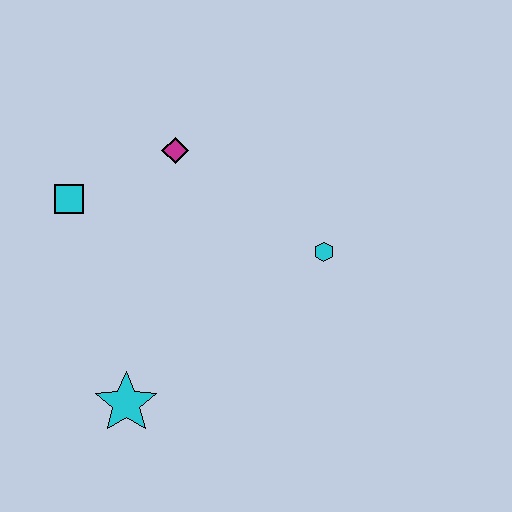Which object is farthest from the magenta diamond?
The cyan star is farthest from the magenta diamond.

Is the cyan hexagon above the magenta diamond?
No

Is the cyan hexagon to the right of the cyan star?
Yes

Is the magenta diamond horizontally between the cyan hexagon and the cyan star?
Yes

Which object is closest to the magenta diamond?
The cyan square is closest to the magenta diamond.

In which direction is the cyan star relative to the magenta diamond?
The cyan star is below the magenta diamond.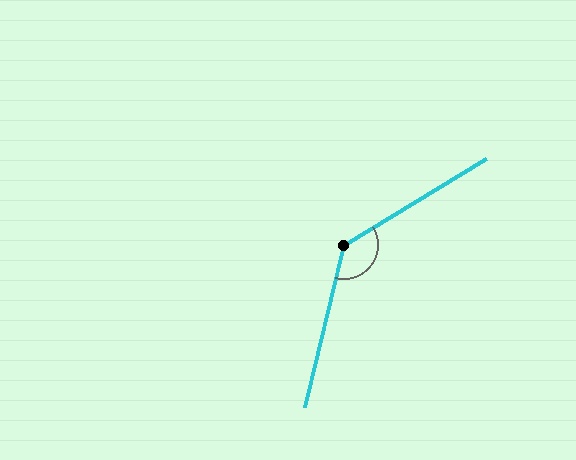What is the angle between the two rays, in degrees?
Approximately 135 degrees.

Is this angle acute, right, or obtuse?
It is obtuse.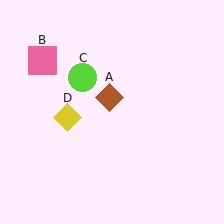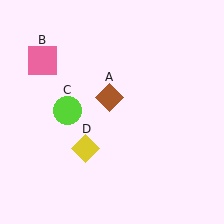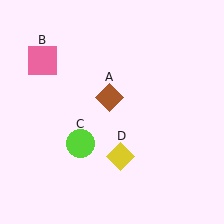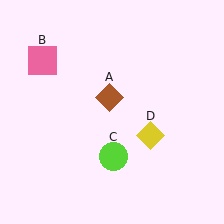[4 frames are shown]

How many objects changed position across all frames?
2 objects changed position: lime circle (object C), yellow diamond (object D).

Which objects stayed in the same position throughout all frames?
Brown diamond (object A) and pink square (object B) remained stationary.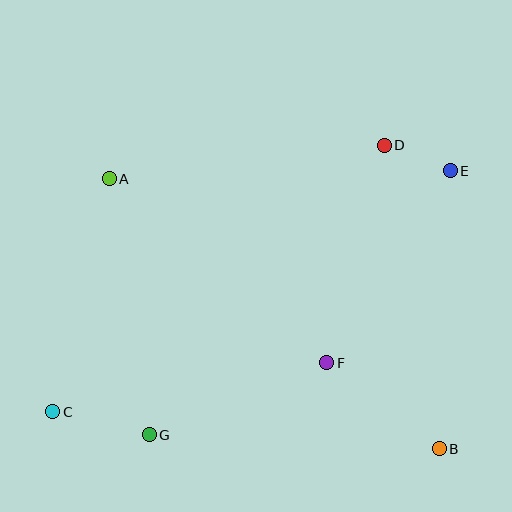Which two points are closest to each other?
Points D and E are closest to each other.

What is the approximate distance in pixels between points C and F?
The distance between C and F is approximately 279 pixels.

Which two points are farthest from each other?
Points C and E are farthest from each other.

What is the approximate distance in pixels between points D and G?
The distance between D and G is approximately 373 pixels.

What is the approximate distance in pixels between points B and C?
The distance between B and C is approximately 388 pixels.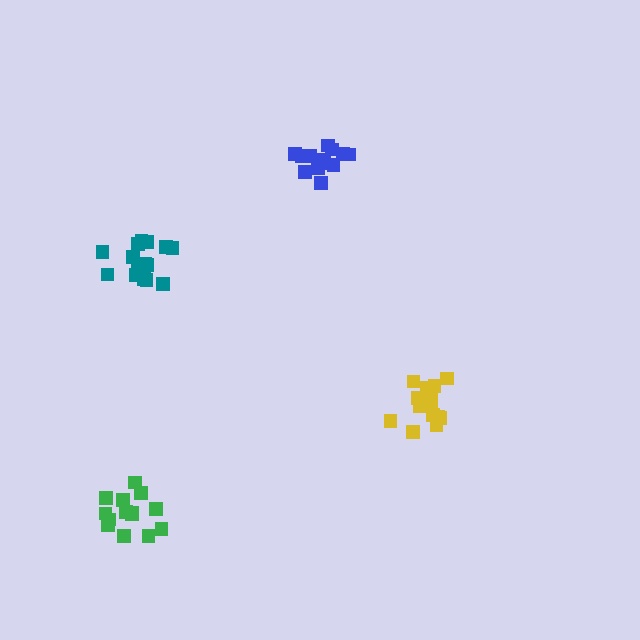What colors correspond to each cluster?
The clusters are colored: green, yellow, blue, teal.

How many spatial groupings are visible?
There are 4 spatial groupings.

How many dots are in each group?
Group 1: 14 dots, Group 2: 14 dots, Group 3: 13 dots, Group 4: 15 dots (56 total).